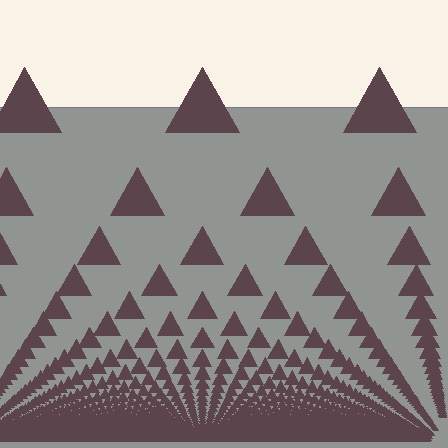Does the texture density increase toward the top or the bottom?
Density increases toward the bottom.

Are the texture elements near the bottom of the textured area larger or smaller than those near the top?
Smaller. The gradient is inverted — elements near the bottom are smaller and denser.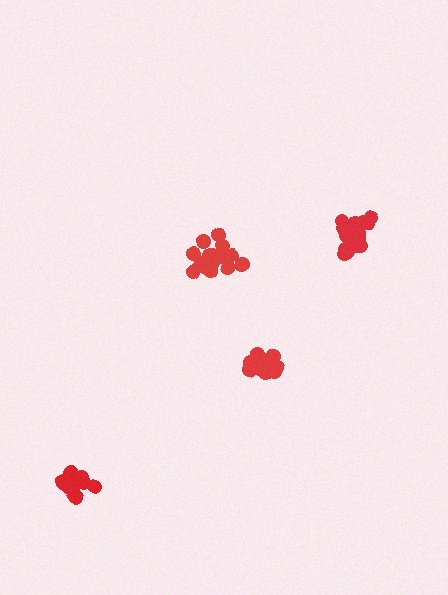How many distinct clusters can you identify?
There are 4 distinct clusters.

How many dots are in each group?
Group 1: 20 dots, Group 2: 14 dots, Group 3: 17 dots, Group 4: 18 dots (69 total).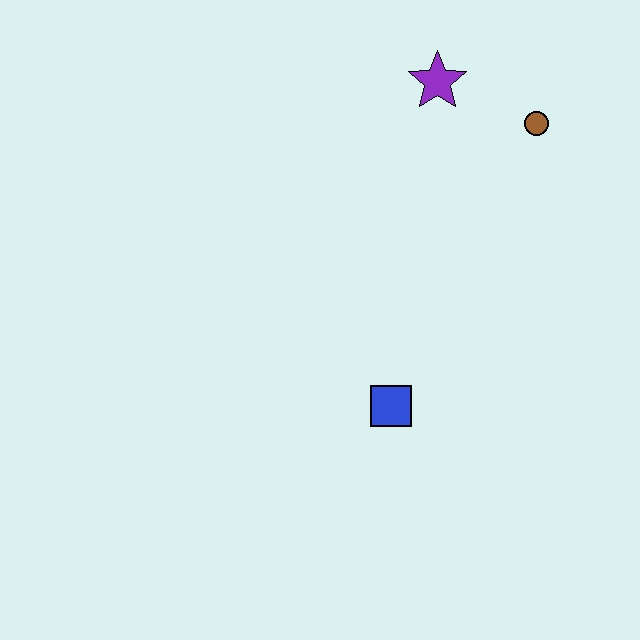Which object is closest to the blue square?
The brown circle is closest to the blue square.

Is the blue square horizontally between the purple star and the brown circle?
No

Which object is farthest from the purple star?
The blue square is farthest from the purple star.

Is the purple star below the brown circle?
No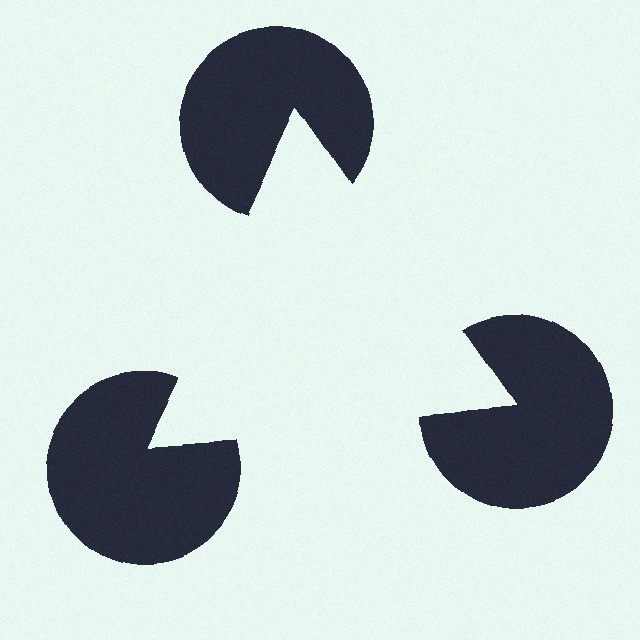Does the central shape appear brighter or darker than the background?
It typically appears slightly brighter than the background, even though no actual brightness change is drawn.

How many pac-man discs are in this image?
There are 3 — one at each vertex of the illusory triangle.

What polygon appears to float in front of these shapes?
An illusory triangle — its edges are inferred from the aligned wedge cuts in the pac-man discs, not physically drawn.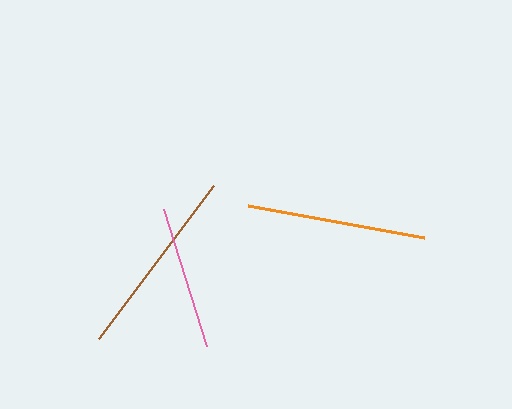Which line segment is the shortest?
The pink line is the shortest at approximately 143 pixels.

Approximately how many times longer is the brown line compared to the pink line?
The brown line is approximately 1.3 times the length of the pink line.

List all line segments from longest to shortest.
From longest to shortest: brown, orange, pink.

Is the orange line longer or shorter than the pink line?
The orange line is longer than the pink line.